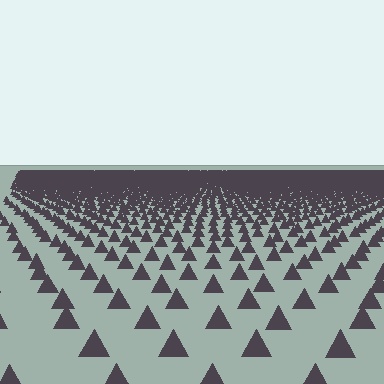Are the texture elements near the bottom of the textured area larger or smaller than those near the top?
Larger. Near the bottom, elements are closer to the viewer and appear at a bigger on-screen size.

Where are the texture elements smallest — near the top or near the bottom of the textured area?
Near the top.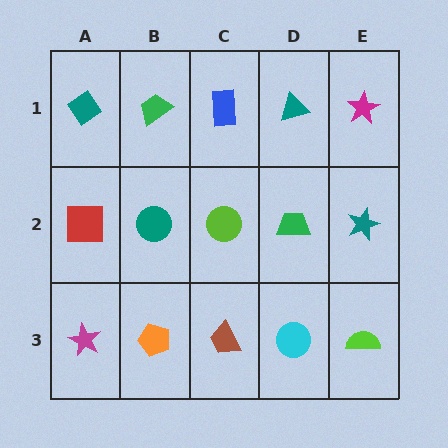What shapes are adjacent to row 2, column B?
A green trapezoid (row 1, column B), an orange pentagon (row 3, column B), a red square (row 2, column A), a lime circle (row 2, column C).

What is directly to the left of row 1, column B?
A teal diamond.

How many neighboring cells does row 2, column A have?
3.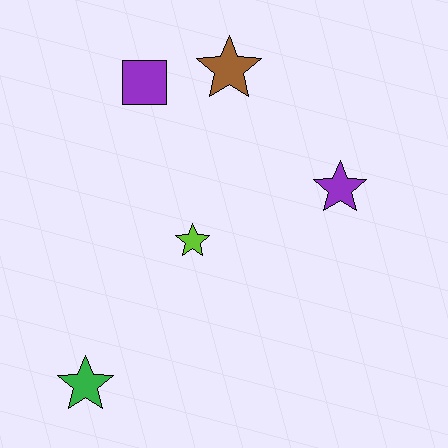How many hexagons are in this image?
There are no hexagons.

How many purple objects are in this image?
There are 2 purple objects.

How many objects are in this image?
There are 5 objects.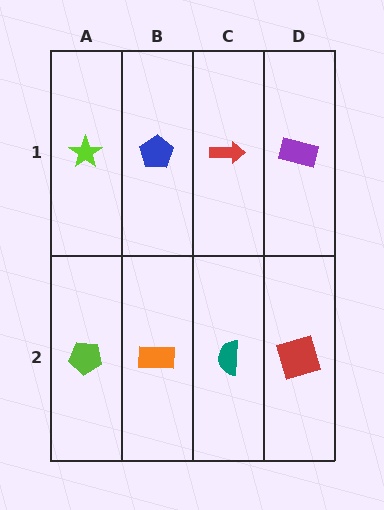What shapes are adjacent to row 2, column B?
A blue pentagon (row 1, column B), a lime pentagon (row 2, column A), a teal semicircle (row 2, column C).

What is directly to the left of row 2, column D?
A teal semicircle.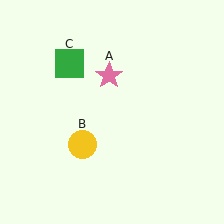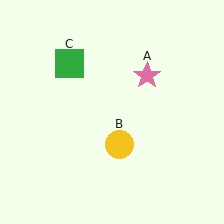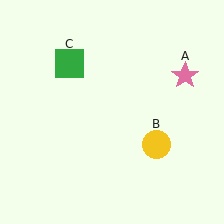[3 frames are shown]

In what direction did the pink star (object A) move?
The pink star (object A) moved right.